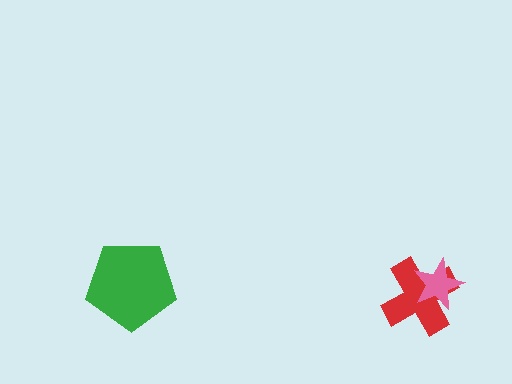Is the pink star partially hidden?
No, no other shape covers it.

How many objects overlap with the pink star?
1 object overlaps with the pink star.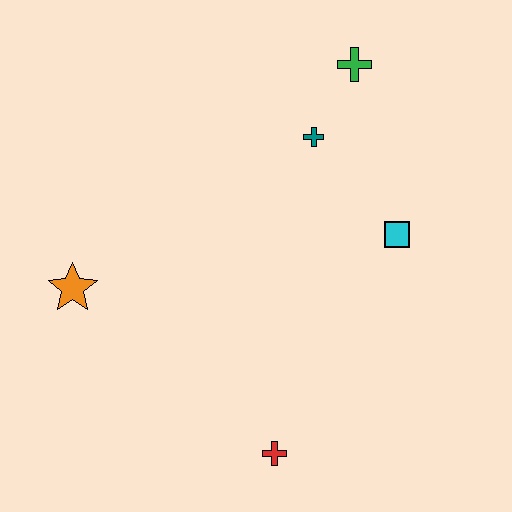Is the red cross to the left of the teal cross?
Yes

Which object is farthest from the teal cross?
The red cross is farthest from the teal cross.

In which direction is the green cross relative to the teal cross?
The green cross is above the teal cross.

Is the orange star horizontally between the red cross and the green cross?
No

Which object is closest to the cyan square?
The teal cross is closest to the cyan square.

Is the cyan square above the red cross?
Yes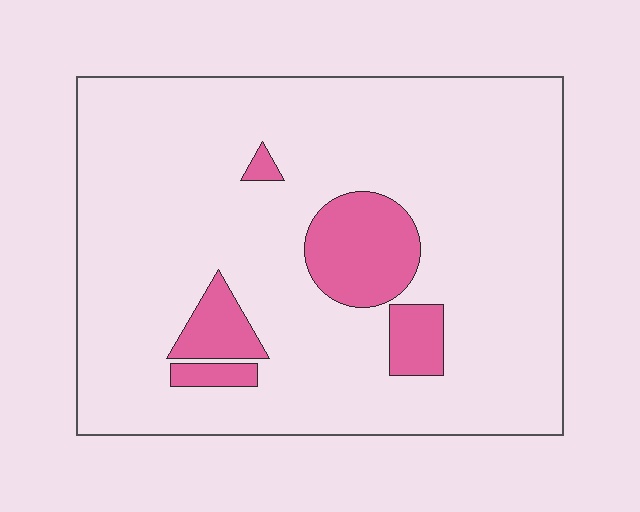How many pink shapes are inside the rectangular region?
5.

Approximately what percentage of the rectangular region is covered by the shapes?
Approximately 15%.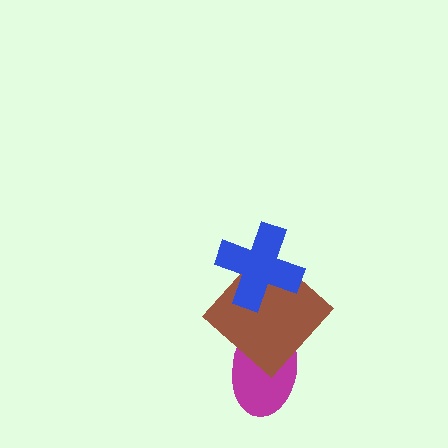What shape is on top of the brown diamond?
The blue cross is on top of the brown diamond.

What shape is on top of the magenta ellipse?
The brown diamond is on top of the magenta ellipse.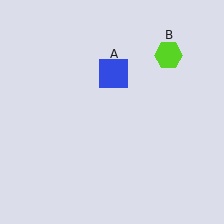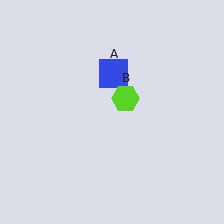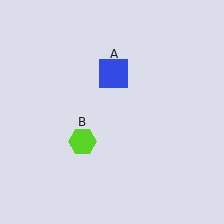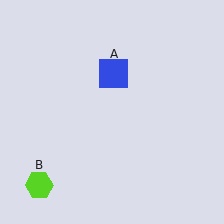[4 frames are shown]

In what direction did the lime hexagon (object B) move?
The lime hexagon (object B) moved down and to the left.